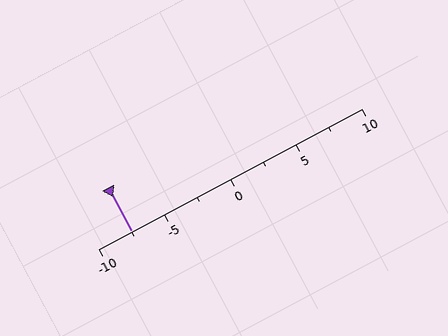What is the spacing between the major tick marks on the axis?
The major ticks are spaced 5 apart.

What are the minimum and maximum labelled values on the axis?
The axis runs from -10 to 10.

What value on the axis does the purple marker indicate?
The marker indicates approximately -7.5.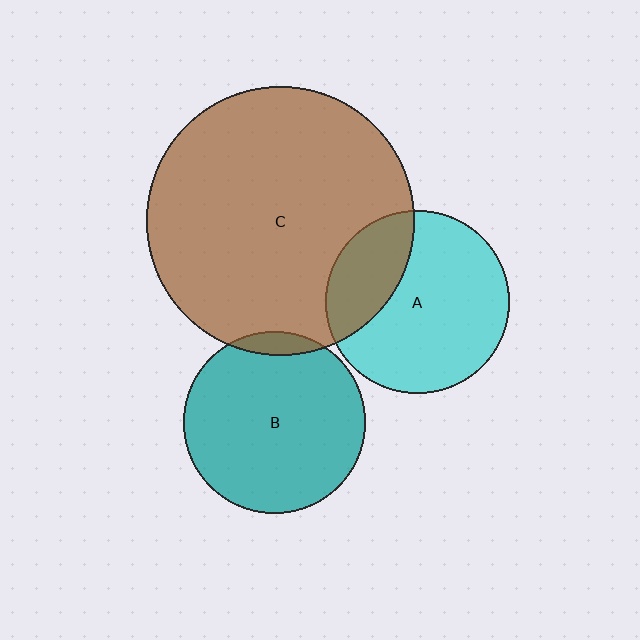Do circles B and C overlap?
Yes.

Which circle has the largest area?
Circle C (brown).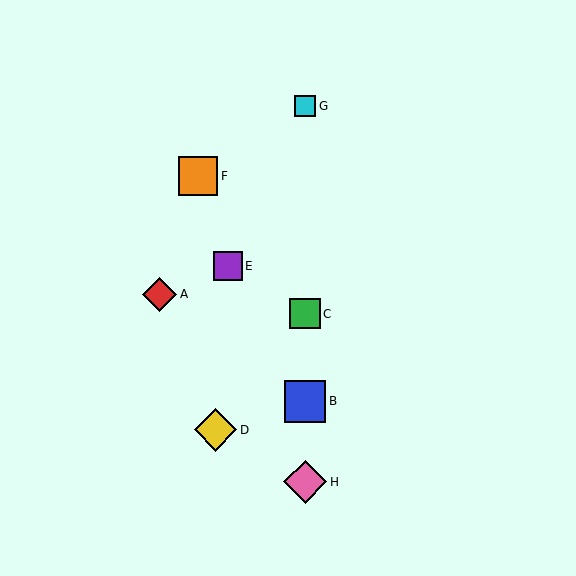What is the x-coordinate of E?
Object E is at x≈228.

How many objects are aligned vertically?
4 objects (B, C, G, H) are aligned vertically.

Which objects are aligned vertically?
Objects B, C, G, H are aligned vertically.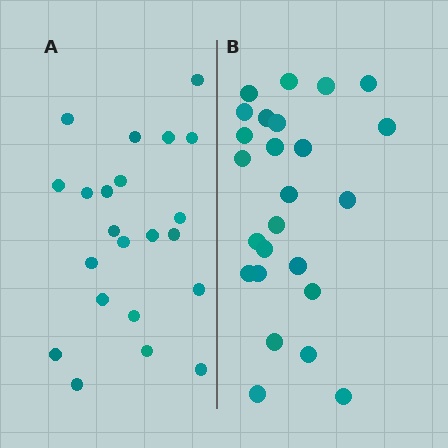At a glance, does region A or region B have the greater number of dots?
Region B (the right region) has more dots.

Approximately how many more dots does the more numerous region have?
Region B has just a few more — roughly 2 or 3 more dots than region A.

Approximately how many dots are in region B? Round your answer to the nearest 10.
About 20 dots. (The exact count is 25, which rounds to 20.)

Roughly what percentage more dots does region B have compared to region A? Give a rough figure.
About 15% more.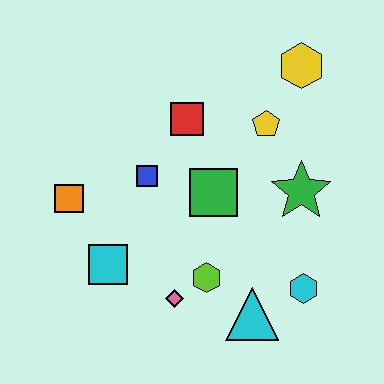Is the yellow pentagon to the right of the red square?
Yes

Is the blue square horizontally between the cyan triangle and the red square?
No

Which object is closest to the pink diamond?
The lime hexagon is closest to the pink diamond.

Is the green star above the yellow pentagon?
No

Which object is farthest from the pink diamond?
The yellow hexagon is farthest from the pink diamond.